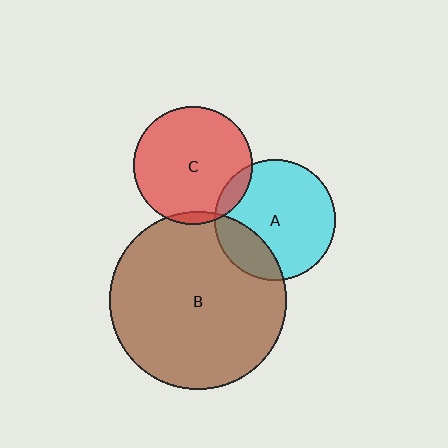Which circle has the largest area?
Circle B (brown).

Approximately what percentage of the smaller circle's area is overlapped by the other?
Approximately 10%.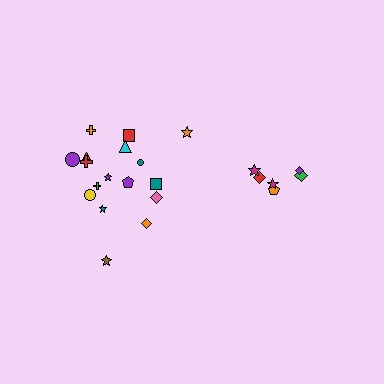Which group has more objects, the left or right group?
The left group.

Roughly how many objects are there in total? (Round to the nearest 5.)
Roughly 25 objects in total.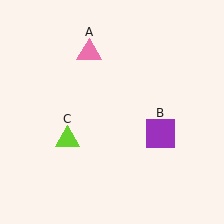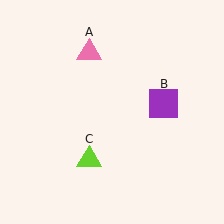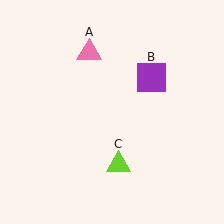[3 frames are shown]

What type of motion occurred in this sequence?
The purple square (object B), lime triangle (object C) rotated counterclockwise around the center of the scene.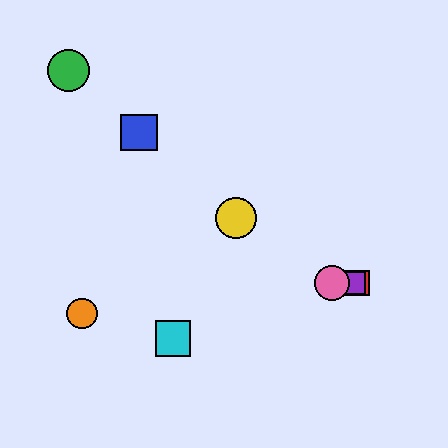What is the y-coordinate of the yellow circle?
The yellow circle is at y≈218.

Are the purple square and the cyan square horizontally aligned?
No, the purple square is at y≈283 and the cyan square is at y≈338.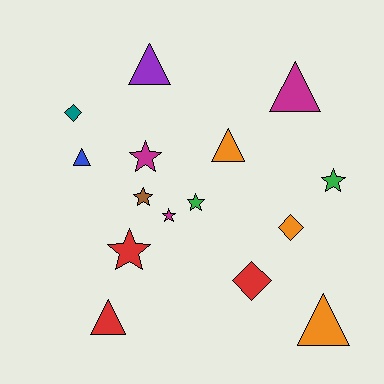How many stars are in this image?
There are 6 stars.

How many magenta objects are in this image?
There are 3 magenta objects.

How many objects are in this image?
There are 15 objects.